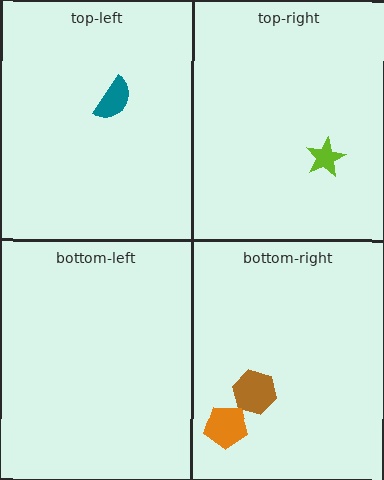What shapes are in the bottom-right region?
The brown hexagon, the orange pentagon.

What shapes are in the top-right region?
The lime star.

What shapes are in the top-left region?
The teal semicircle.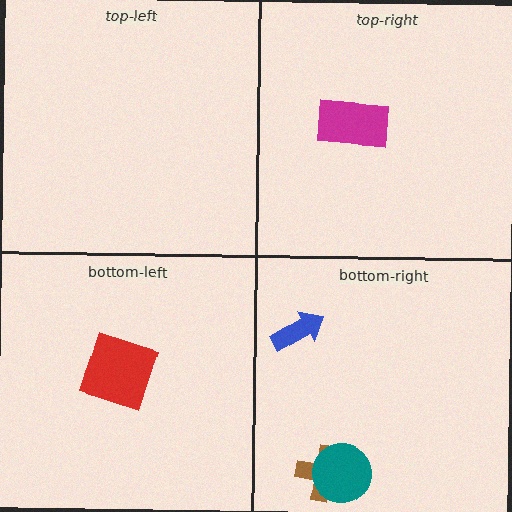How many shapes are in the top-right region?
1.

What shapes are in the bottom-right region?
The blue arrow, the brown cross, the teal circle.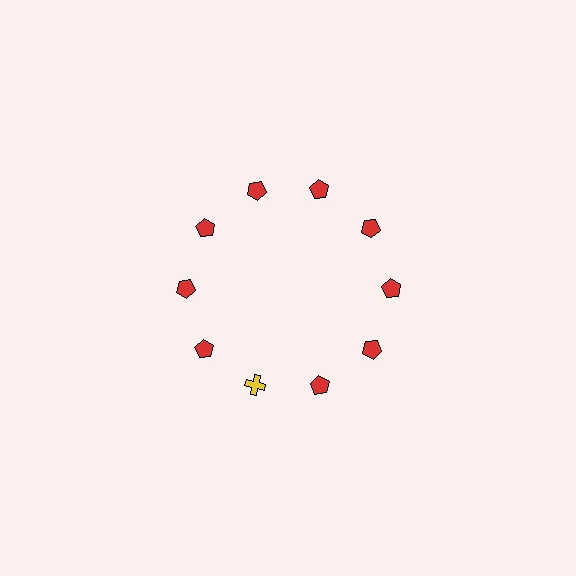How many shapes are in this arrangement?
There are 10 shapes arranged in a ring pattern.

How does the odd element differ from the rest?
It differs in both color (yellow instead of red) and shape (cross instead of pentagon).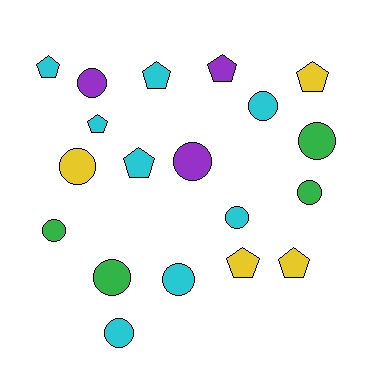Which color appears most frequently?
Cyan, with 8 objects.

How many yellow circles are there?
There is 1 yellow circle.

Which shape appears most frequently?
Circle, with 11 objects.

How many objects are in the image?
There are 19 objects.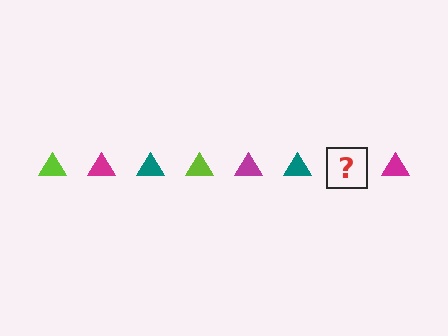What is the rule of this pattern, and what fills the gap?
The rule is that the pattern cycles through lime, magenta, teal triangles. The gap should be filled with a lime triangle.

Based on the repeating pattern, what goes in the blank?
The blank should be a lime triangle.